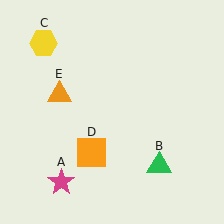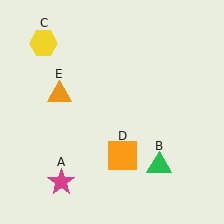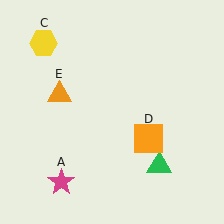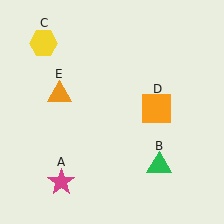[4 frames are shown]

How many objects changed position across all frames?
1 object changed position: orange square (object D).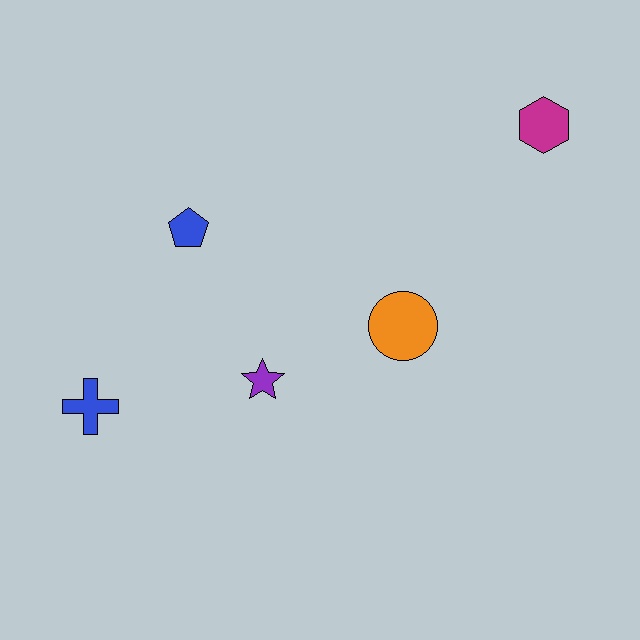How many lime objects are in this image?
There are no lime objects.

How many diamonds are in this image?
There are no diamonds.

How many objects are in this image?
There are 5 objects.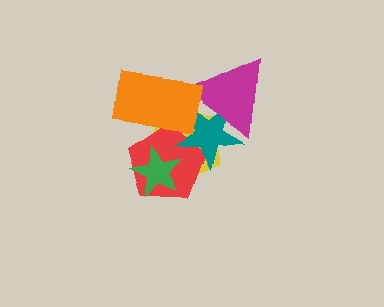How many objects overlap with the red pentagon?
4 objects overlap with the red pentagon.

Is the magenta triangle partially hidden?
Yes, it is partially covered by another shape.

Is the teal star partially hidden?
Yes, it is partially covered by another shape.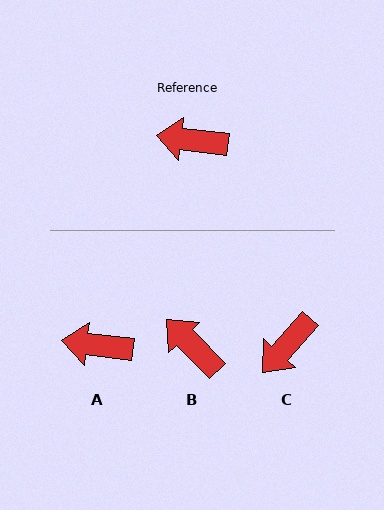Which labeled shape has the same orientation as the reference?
A.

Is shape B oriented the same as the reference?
No, it is off by about 39 degrees.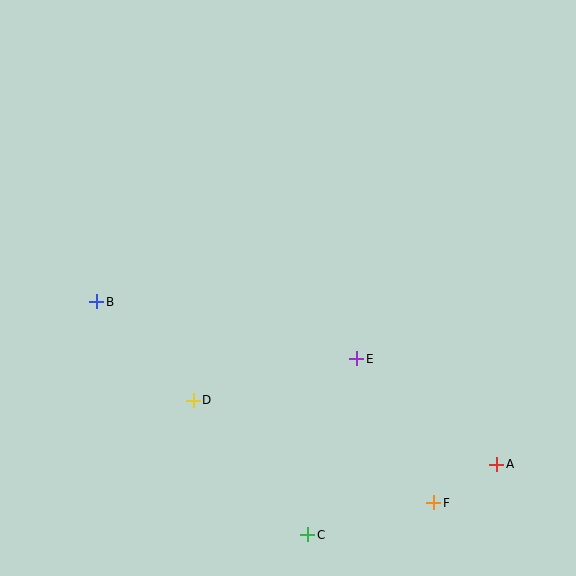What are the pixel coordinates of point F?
Point F is at (434, 503).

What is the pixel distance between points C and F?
The distance between C and F is 130 pixels.